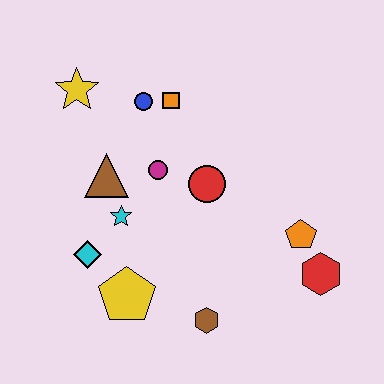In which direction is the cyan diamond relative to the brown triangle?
The cyan diamond is below the brown triangle.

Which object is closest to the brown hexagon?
The yellow pentagon is closest to the brown hexagon.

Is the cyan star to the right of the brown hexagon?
No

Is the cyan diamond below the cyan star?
Yes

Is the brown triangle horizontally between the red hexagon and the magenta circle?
No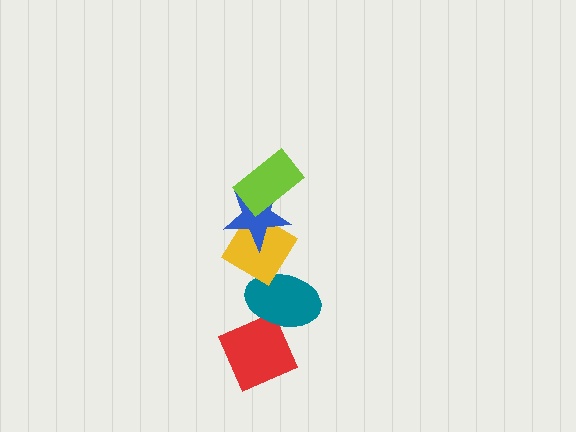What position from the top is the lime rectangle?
The lime rectangle is 1st from the top.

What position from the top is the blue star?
The blue star is 2nd from the top.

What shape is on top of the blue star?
The lime rectangle is on top of the blue star.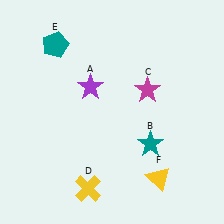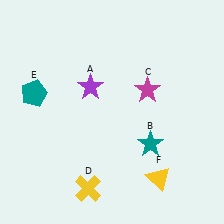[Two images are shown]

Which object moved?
The teal pentagon (E) moved down.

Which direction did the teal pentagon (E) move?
The teal pentagon (E) moved down.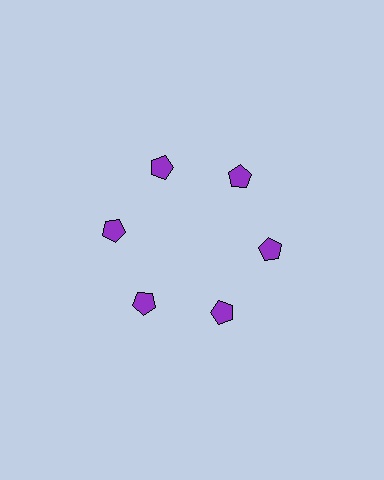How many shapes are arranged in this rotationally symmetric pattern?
There are 6 shapes, arranged in 6 groups of 1.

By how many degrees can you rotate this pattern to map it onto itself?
The pattern maps onto itself every 60 degrees of rotation.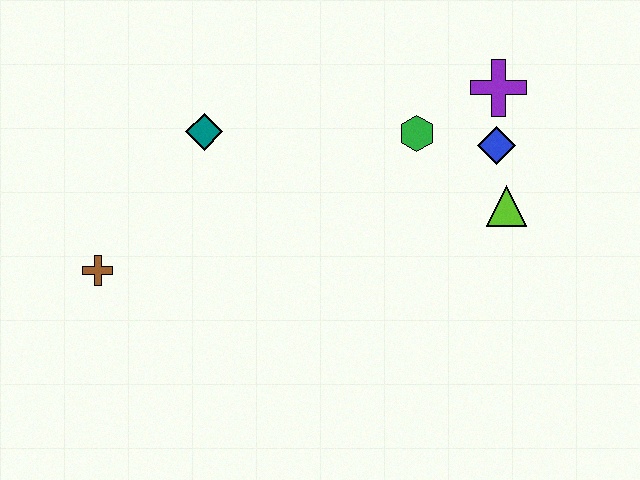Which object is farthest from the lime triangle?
The brown cross is farthest from the lime triangle.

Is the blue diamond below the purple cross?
Yes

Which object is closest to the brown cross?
The teal diamond is closest to the brown cross.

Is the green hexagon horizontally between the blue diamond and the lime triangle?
No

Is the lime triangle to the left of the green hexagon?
No